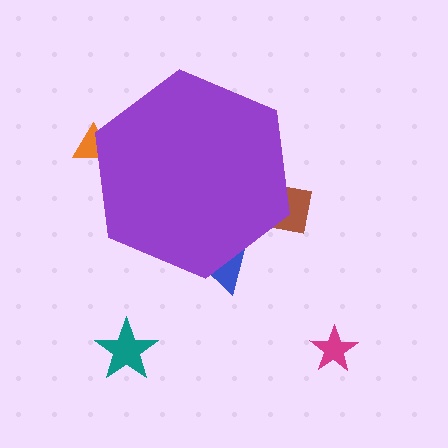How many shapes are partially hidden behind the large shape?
3 shapes are partially hidden.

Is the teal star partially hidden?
No, the teal star is fully visible.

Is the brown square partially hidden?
Yes, the brown square is partially hidden behind the purple hexagon.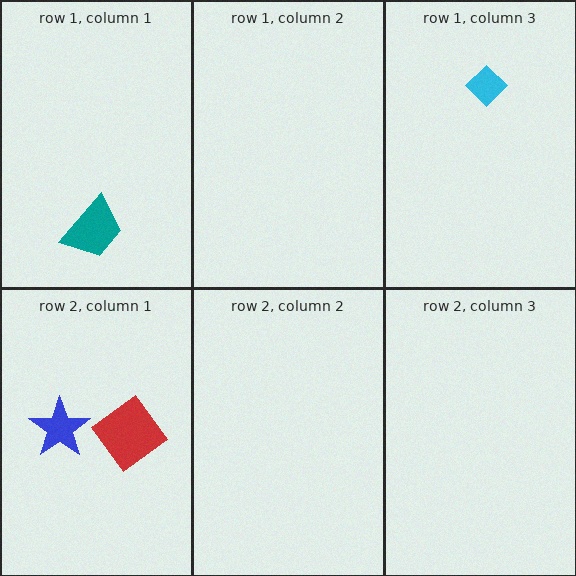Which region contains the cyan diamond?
The row 1, column 3 region.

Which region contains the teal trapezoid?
The row 1, column 1 region.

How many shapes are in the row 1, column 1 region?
1.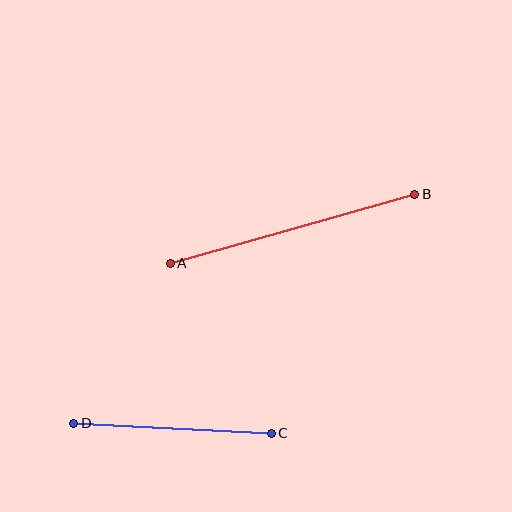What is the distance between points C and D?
The distance is approximately 198 pixels.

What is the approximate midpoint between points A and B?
The midpoint is at approximately (293, 229) pixels.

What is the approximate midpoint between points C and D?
The midpoint is at approximately (172, 428) pixels.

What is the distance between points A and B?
The distance is approximately 254 pixels.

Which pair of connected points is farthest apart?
Points A and B are farthest apart.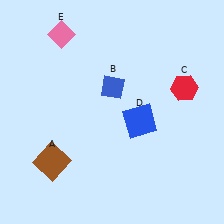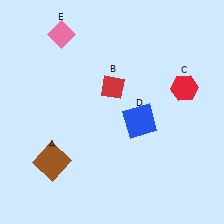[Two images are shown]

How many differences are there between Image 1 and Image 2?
There is 1 difference between the two images.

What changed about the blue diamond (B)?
In Image 1, B is blue. In Image 2, it changed to red.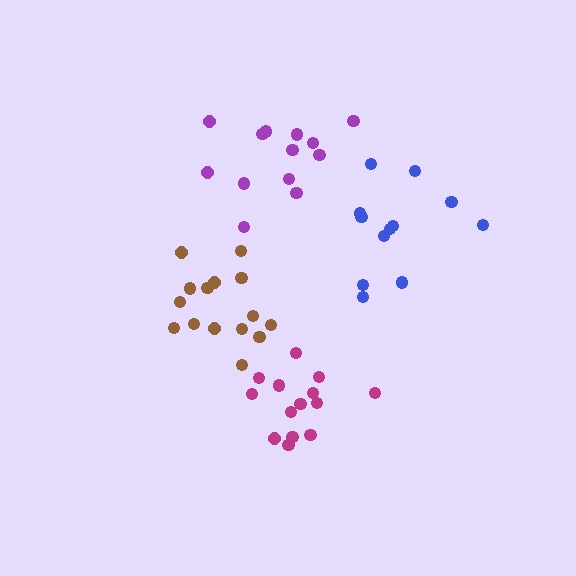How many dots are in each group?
Group 1: 12 dots, Group 2: 15 dots, Group 3: 13 dots, Group 4: 14 dots (54 total).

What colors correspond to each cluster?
The clusters are colored: blue, brown, purple, magenta.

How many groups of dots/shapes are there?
There are 4 groups.